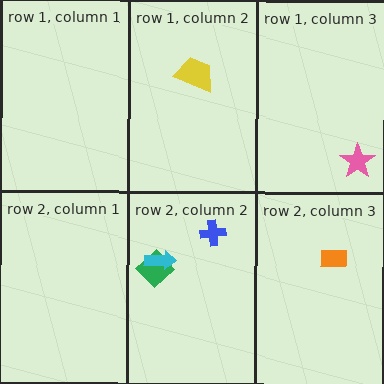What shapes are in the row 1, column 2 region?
The yellow trapezoid.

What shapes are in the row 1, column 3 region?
The pink star.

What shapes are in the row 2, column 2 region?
The green diamond, the blue cross, the cyan arrow.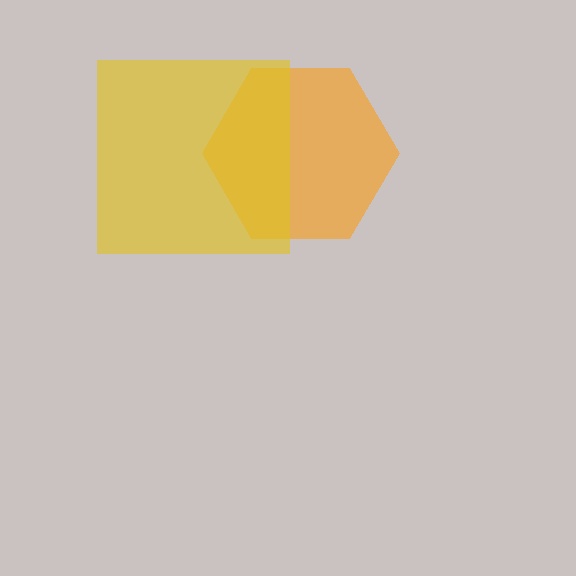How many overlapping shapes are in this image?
There are 2 overlapping shapes in the image.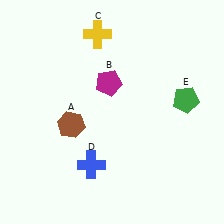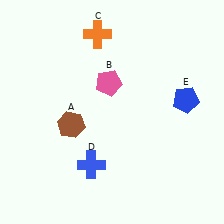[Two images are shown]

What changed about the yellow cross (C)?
In Image 1, C is yellow. In Image 2, it changed to orange.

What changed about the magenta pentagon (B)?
In Image 1, B is magenta. In Image 2, it changed to pink.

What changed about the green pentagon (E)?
In Image 1, E is green. In Image 2, it changed to blue.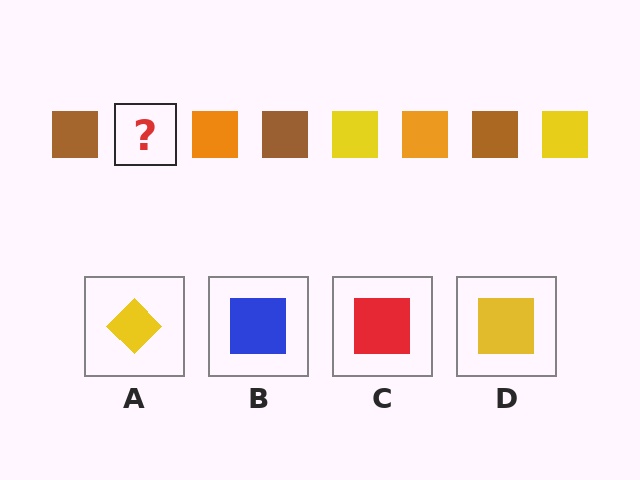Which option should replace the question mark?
Option D.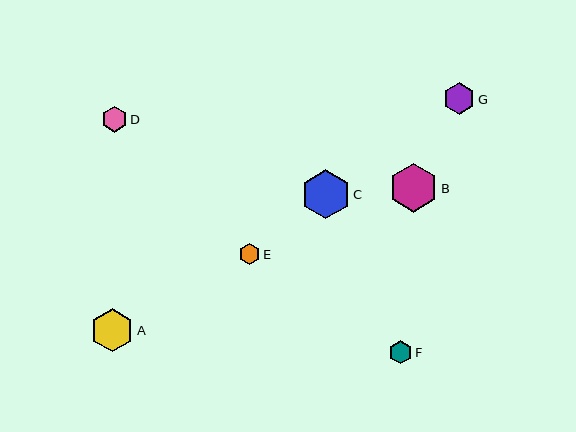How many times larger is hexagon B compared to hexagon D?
Hexagon B is approximately 1.9 times the size of hexagon D.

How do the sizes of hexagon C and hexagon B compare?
Hexagon C and hexagon B are approximately the same size.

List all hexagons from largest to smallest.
From largest to smallest: C, B, A, G, D, F, E.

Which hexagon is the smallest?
Hexagon E is the smallest with a size of approximately 21 pixels.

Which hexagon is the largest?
Hexagon C is the largest with a size of approximately 49 pixels.